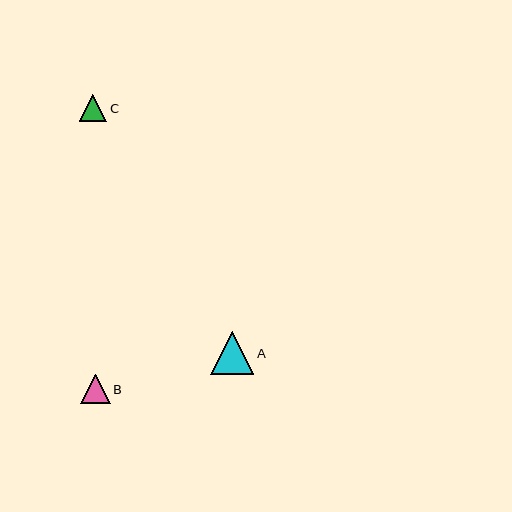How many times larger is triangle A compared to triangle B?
Triangle A is approximately 1.5 times the size of triangle B.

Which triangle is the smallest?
Triangle C is the smallest with a size of approximately 28 pixels.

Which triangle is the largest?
Triangle A is the largest with a size of approximately 43 pixels.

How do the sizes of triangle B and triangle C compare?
Triangle B and triangle C are approximately the same size.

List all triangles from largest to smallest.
From largest to smallest: A, B, C.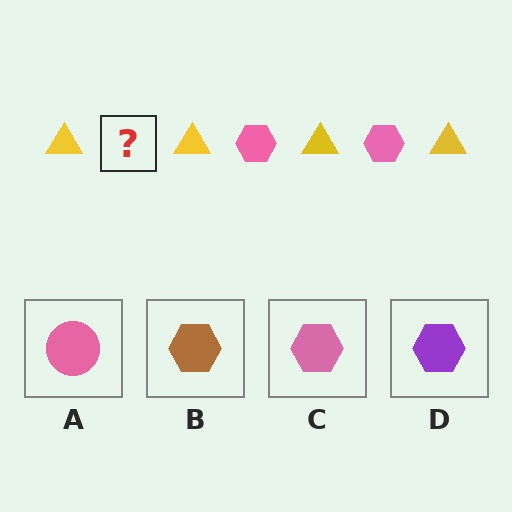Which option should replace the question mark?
Option C.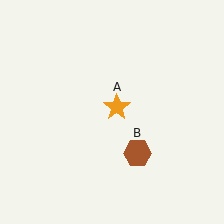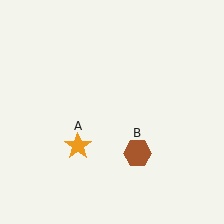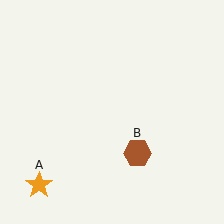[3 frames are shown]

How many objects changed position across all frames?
1 object changed position: orange star (object A).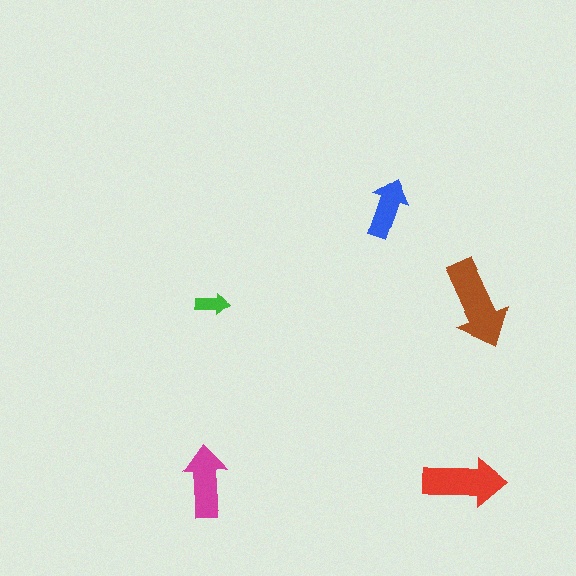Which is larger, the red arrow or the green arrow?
The red one.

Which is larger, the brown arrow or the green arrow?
The brown one.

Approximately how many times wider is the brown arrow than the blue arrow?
About 1.5 times wider.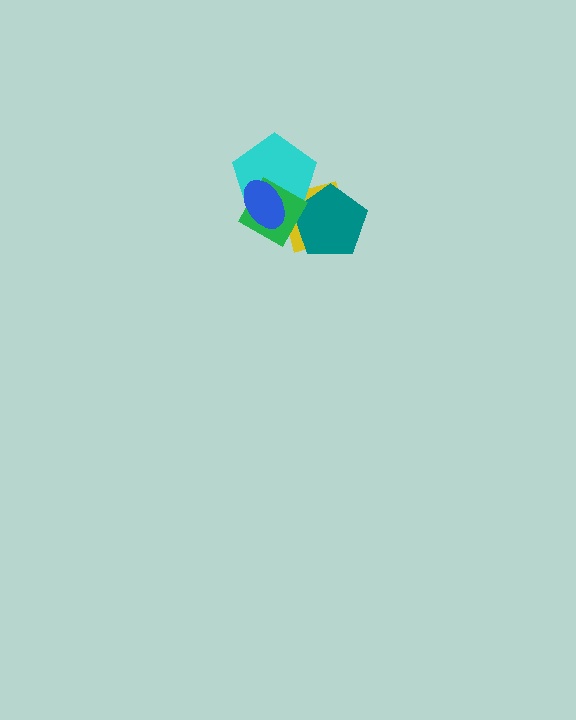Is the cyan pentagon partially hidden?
Yes, it is partially covered by another shape.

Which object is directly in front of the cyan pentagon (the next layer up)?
The teal pentagon is directly in front of the cyan pentagon.